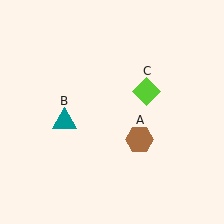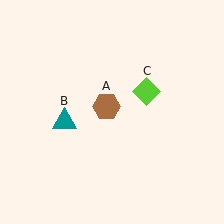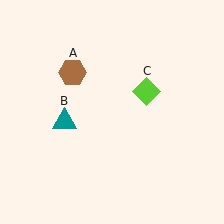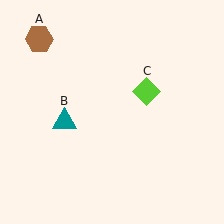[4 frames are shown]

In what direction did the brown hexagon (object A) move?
The brown hexagon (object A) moved up and to the left.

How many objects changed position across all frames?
1 object changed position: brown hexagon (object A).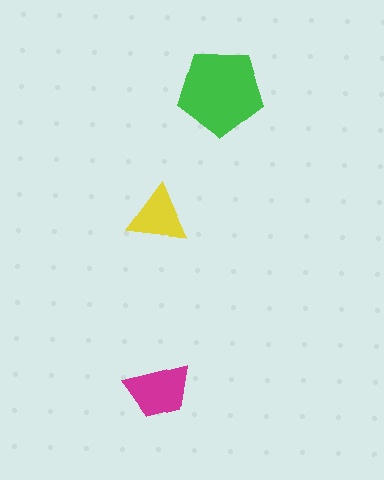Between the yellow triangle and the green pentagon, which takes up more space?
The green pentagon.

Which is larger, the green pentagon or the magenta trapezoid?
The green pentagon.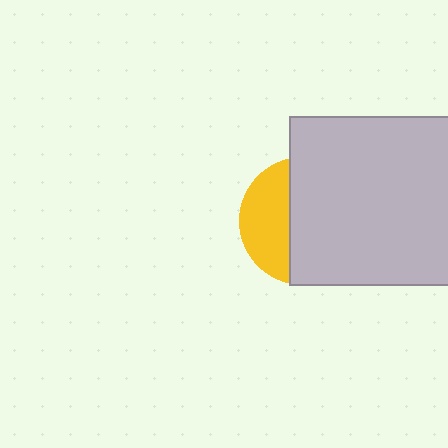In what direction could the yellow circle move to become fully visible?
The yellow circle could move left. That would shift it out from behind the light gray square entirely.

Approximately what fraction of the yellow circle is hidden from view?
Roughly 63% of the yellow circle is hidden behind the light gray square.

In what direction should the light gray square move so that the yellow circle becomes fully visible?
The light gray square should move right. That is the shortest direction to clear the overlap and leave the yellow circle fully visible.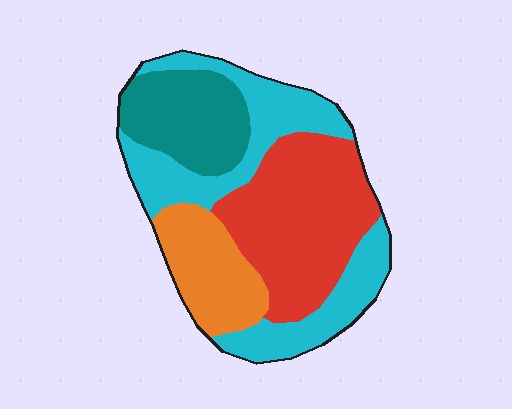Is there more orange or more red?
Red.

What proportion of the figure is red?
Red takes up about one third (1/3) of the figure.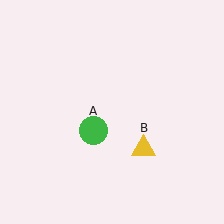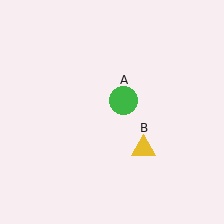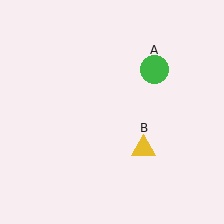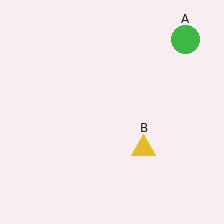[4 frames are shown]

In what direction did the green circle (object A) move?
The green circle (object A) moved up and to the right.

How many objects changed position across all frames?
1 object changed position: green circle (object A).